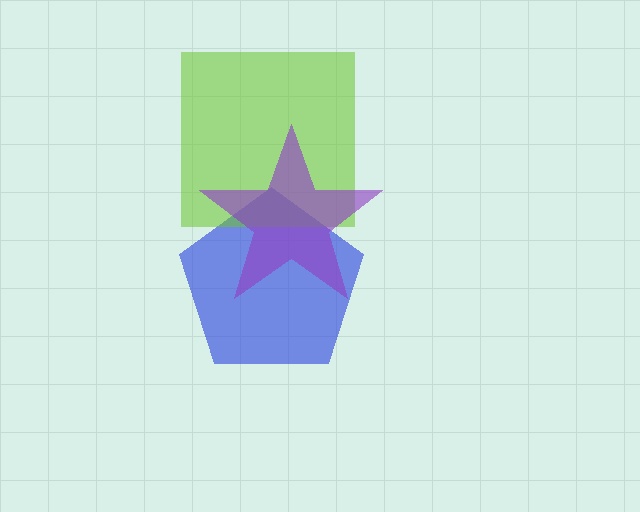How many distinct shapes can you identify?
There are 3 distinct shapes: a blue pentagon, a lime square, a purple star.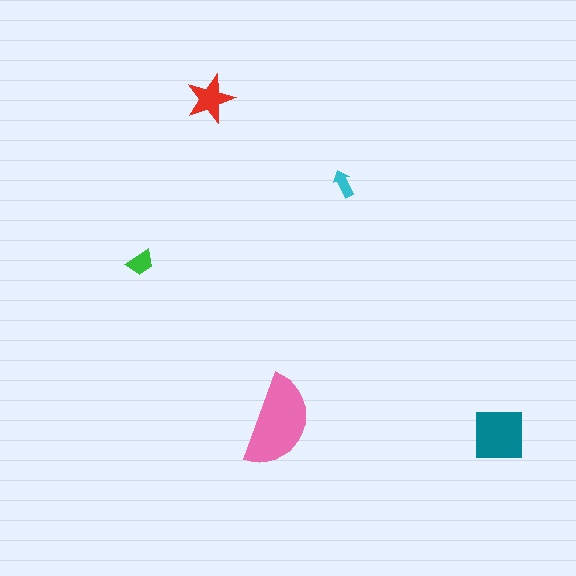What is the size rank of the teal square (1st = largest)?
2nd.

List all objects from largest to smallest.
The pink semicircle, the teal square, the red star, the green trapezoid, the cyan arrow.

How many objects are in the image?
There are 5 objects in the image.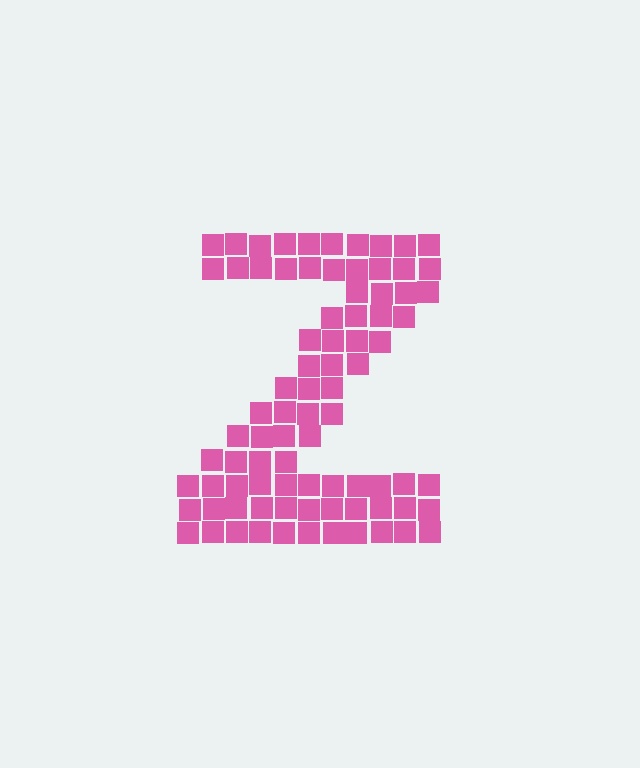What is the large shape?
The large shape is the letter Z.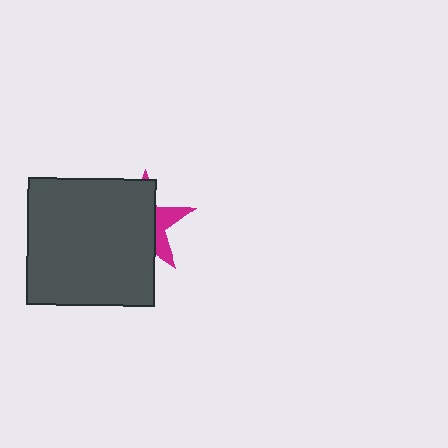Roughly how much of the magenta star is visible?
A small part of it is visible (roughly 30%).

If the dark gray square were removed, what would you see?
You would see the complete magenta star.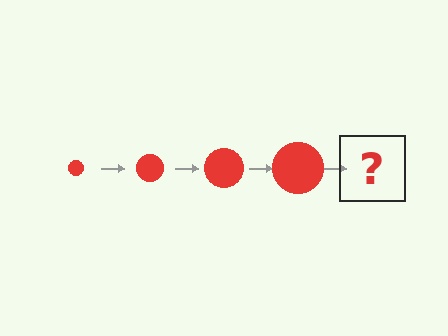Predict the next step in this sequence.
The next step is a red circle, larger than the previous one.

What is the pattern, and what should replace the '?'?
The pattern is that the circle gets progressively larger each step. The '?' should be a red circle, larger than the previous one.